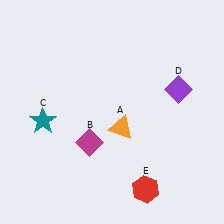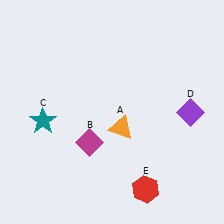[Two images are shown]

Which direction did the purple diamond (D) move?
The purple diamond (D) moved down.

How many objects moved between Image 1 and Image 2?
1 object moved between the two images.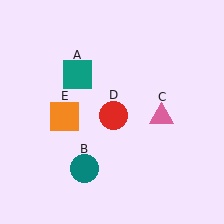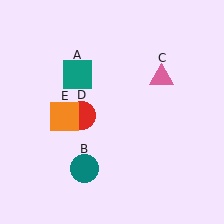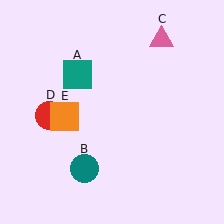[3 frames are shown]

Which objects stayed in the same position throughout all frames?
Teal square (object A) and teal circle (object B) and orange square (object E) remained stationary.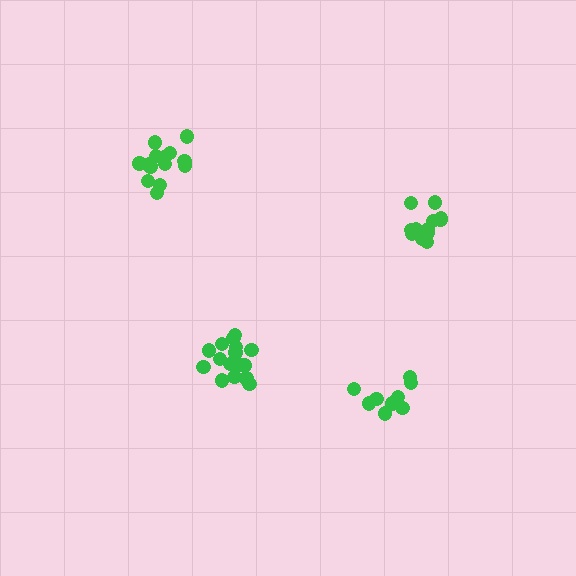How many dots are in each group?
Group 1: 16 dots, Group 2: 13 dots, Group 3: 10 dots, Group 4: 15 dots (54 total).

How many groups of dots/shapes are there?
There are 4 groups.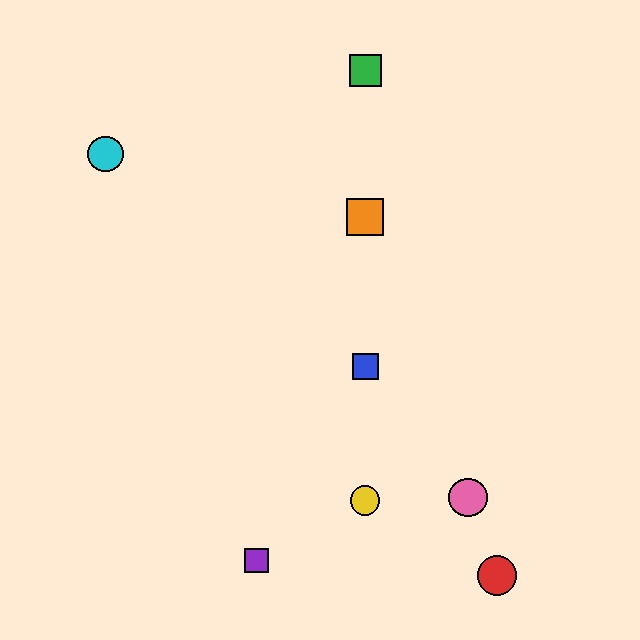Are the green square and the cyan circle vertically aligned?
No, the green square is at x≈365 and the cyan circle is at x≈106.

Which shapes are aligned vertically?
The blue square, the green square, the yellow circle, the orange square are aligned vertically.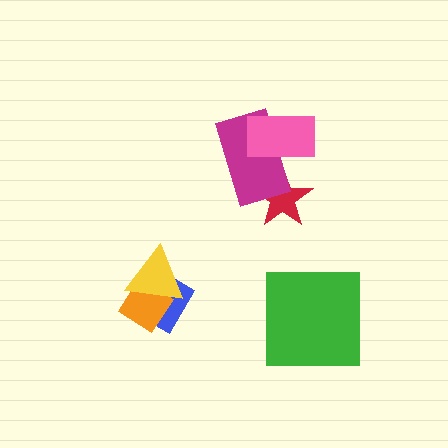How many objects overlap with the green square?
0 objects overlap with the green square.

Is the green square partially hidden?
No, no other shape covers it.